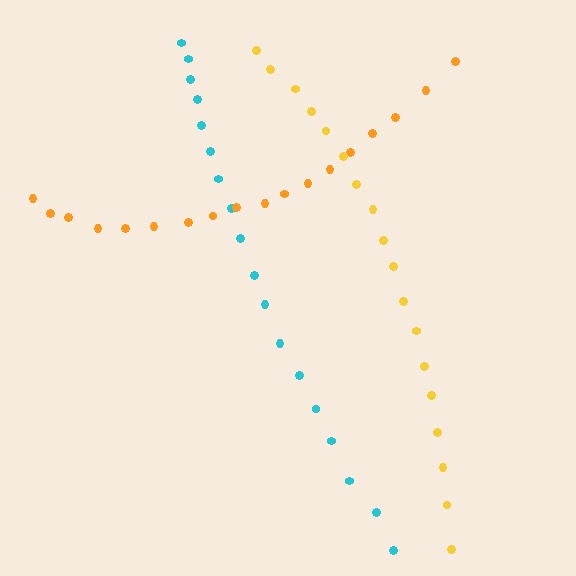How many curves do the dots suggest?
There are 3 distinct paths.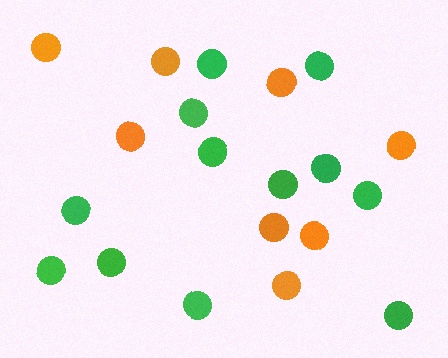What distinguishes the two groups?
There are 2 groups: one group of green circles (12) and one group of orange circles (8).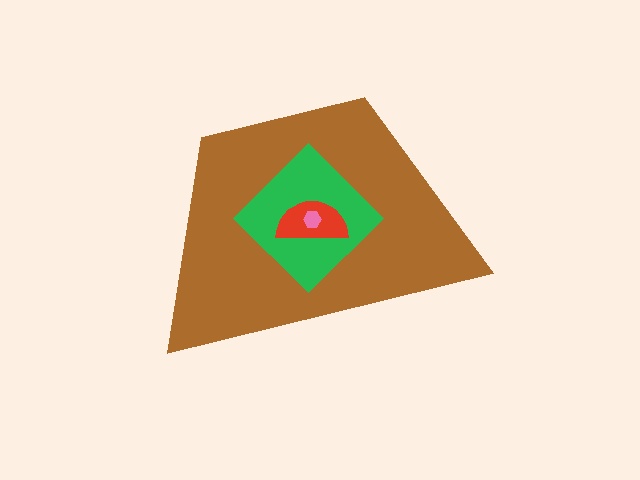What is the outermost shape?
The brown trapezoid.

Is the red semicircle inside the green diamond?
Yes.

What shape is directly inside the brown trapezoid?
The green diamond.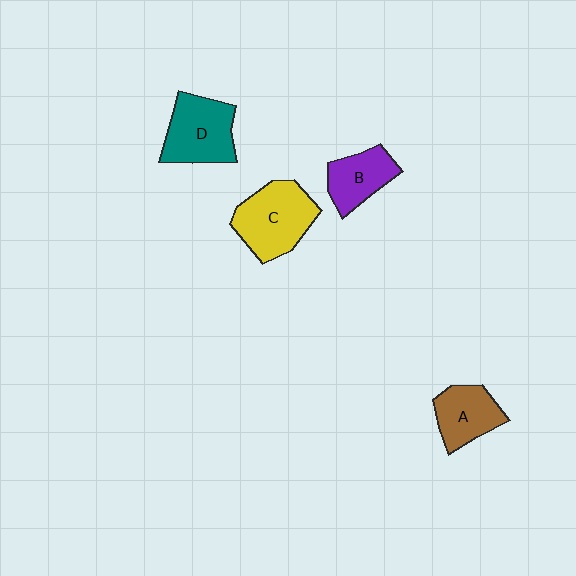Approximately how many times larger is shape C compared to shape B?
Approximately 1.5 times.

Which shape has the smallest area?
Shape B (purple).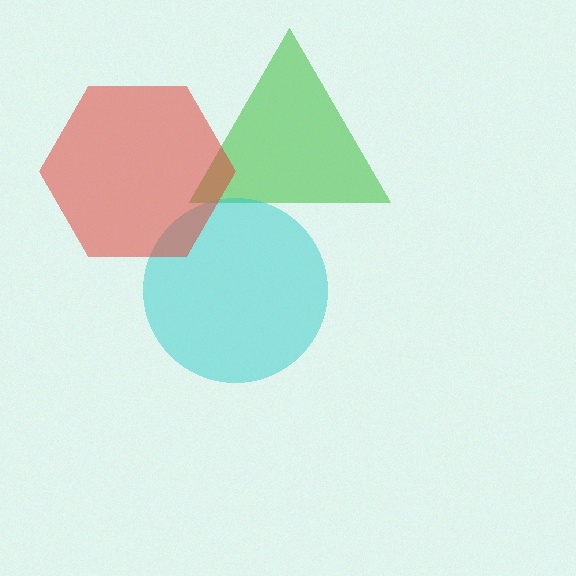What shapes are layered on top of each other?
The layered shapes are: a green triangle, a cyan circle, a red hexagon.